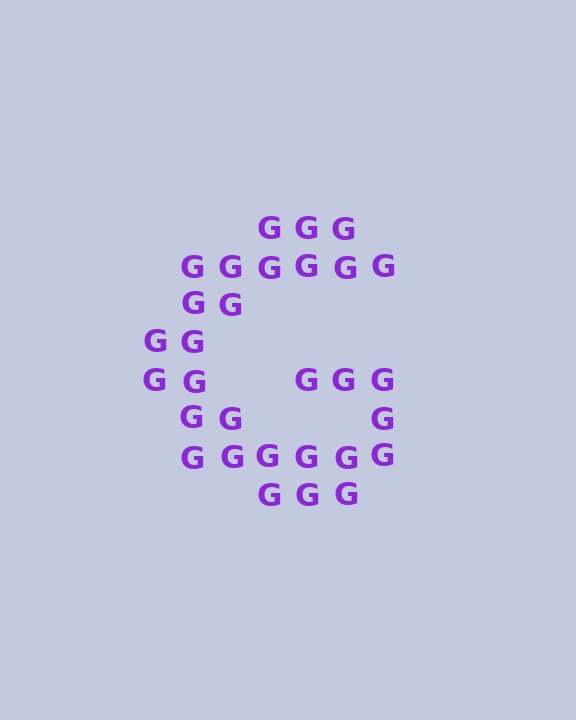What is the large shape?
The large shape is the letter G.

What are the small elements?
The small elements are letter G's.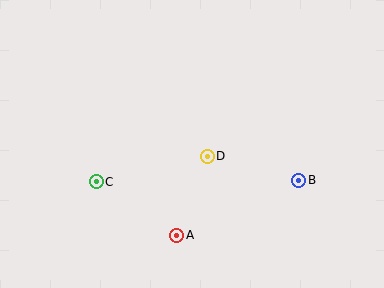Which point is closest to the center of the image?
Point D at (207, 156) is closest to the center.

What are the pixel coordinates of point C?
Point C is at (96, 182).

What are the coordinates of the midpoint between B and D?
The midpoint between B and D is at (253, 168).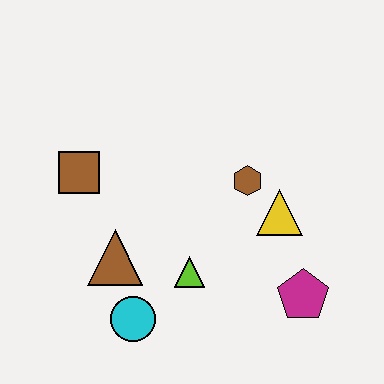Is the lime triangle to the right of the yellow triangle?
No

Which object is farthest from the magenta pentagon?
The brown square is farthest from the magenta pentagon.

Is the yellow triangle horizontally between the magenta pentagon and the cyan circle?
Yes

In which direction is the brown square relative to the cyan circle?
The brown square is above the cyan circle.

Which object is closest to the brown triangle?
The cyan circle is closest to the brown triangle.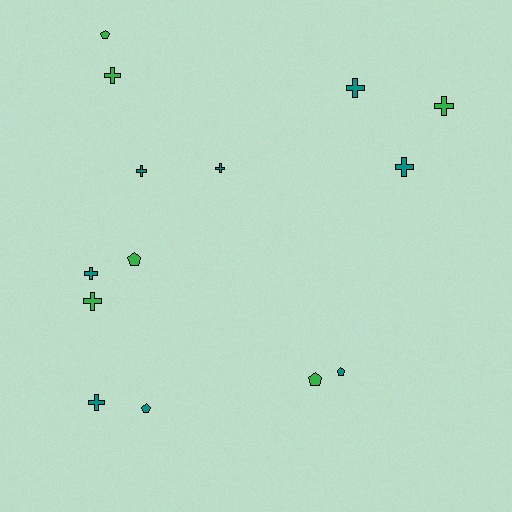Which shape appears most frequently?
Cross, with 9 objects.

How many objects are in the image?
There are 14 objects.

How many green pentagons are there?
There are 3 green pentagons.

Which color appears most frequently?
Teal, with 8 objects.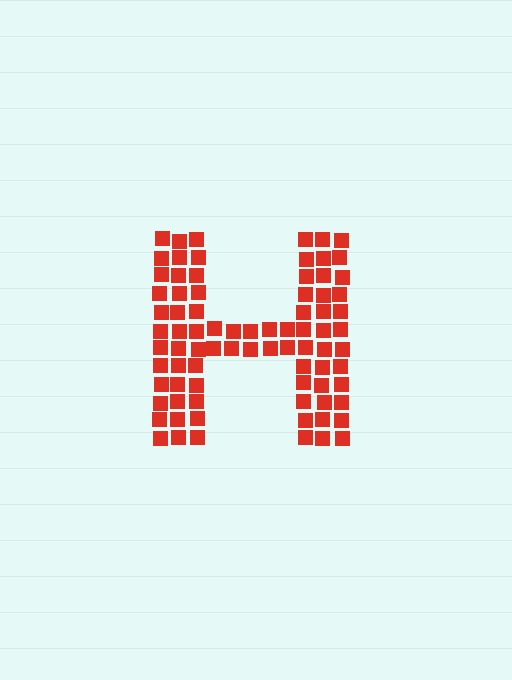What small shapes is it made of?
It is made of small squares.